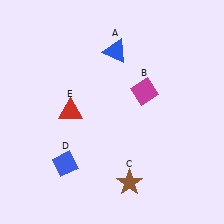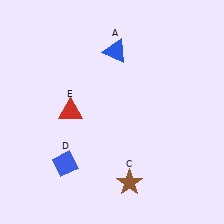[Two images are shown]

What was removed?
The magenta diamond (B) was removed in Image 2.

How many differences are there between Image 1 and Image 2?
There is 1 difference between the two images.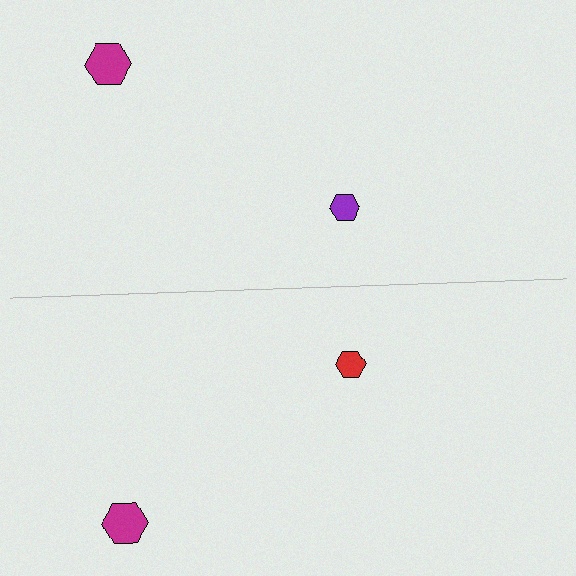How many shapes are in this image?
There are 4 shapes in this image.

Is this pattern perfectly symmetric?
No, the pattern is not perfectly symmetric. The red hexagon on the bottom side breaks the symmetry — its mirror counterpart is purple.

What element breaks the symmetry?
The red hexagon on the bottom side breaks the symmetry — its mirror counterpart is purple.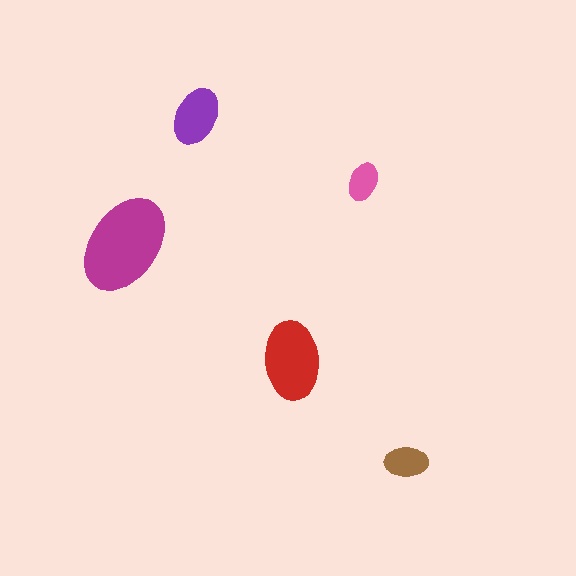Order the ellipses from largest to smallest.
the magenta one, the red one, the purple one, the brown one, the pink one.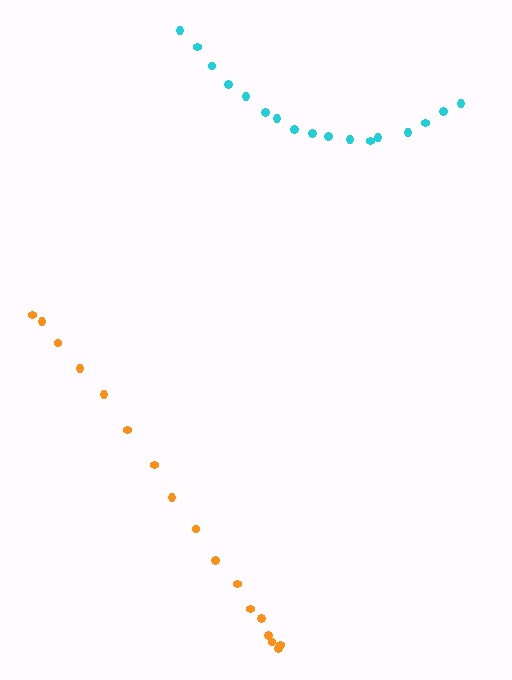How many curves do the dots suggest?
There are 2 distinct paths.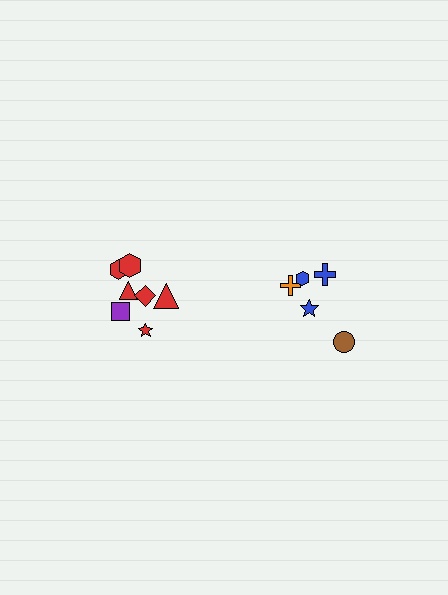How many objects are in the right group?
There are 5 objects.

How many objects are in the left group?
There are 7 objects.